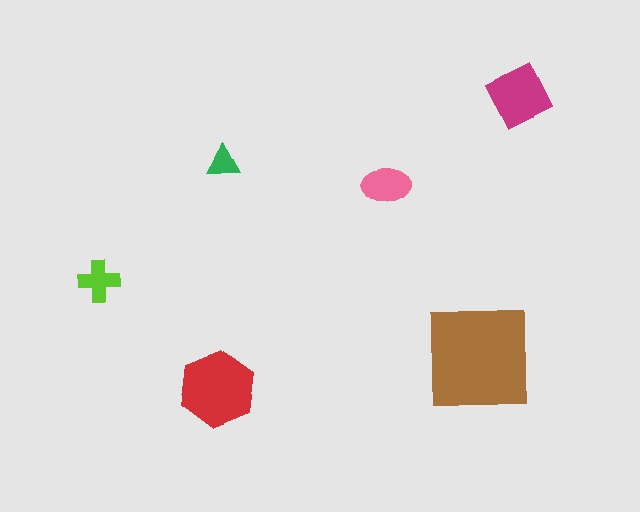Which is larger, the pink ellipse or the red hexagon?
The red hexagon.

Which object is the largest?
The brown square.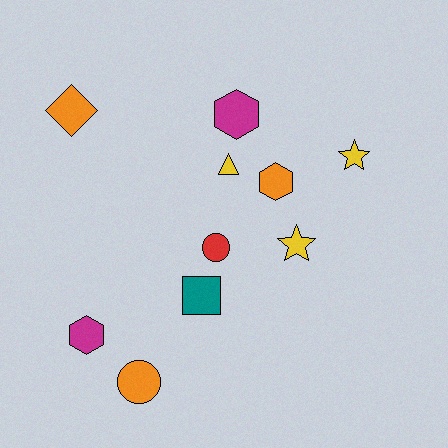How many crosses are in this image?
There are no crosses.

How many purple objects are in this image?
There are no purple objects.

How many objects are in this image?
There are 10 objects.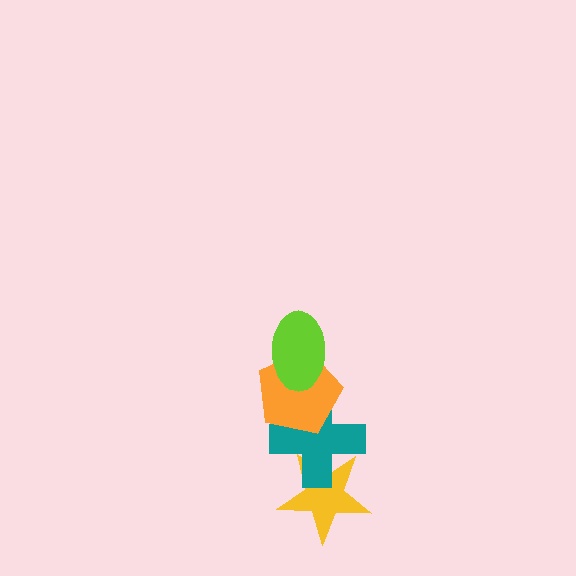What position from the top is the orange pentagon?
The orange pentagon is 2nd from the top.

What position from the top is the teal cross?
The teal cross is 3rd from the top.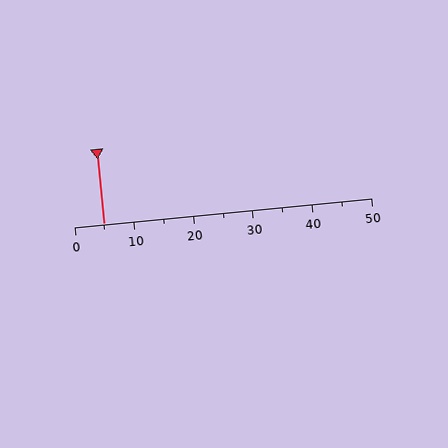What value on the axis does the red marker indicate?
The marker indicates approximately 5.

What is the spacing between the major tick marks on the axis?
The major ticks are spaced 10 apart.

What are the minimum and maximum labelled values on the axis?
The axis runs from 0 to 50.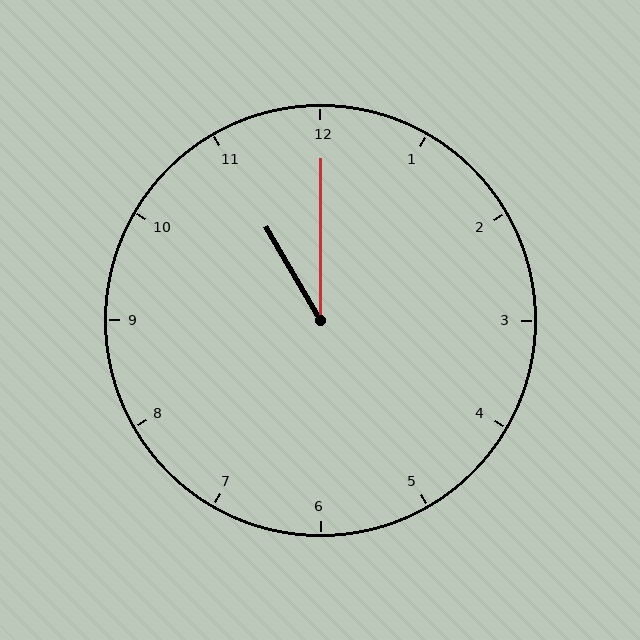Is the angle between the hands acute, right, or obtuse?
It is acute.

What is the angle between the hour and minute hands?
Approximately 30 degrees.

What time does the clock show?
11:00.